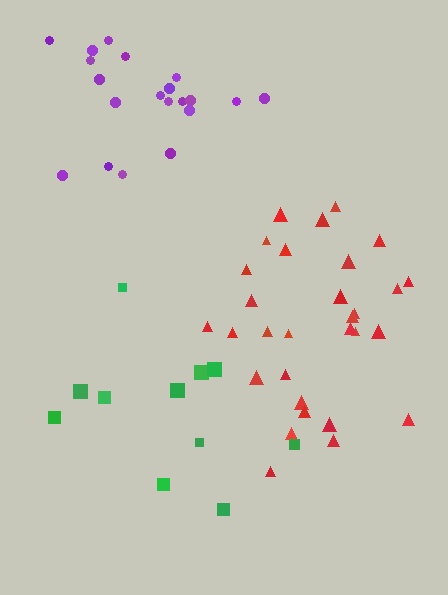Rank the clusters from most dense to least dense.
red, purple, green.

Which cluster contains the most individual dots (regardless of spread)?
Red (31).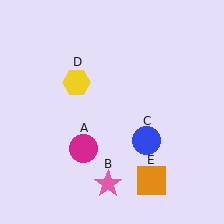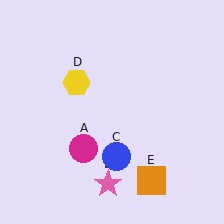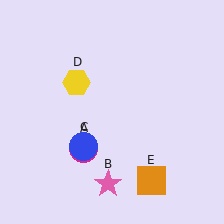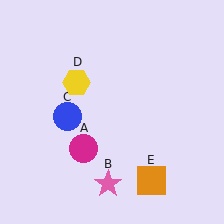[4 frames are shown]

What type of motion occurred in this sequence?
The blue circle (object C) rotated clockwise around the center of the scene.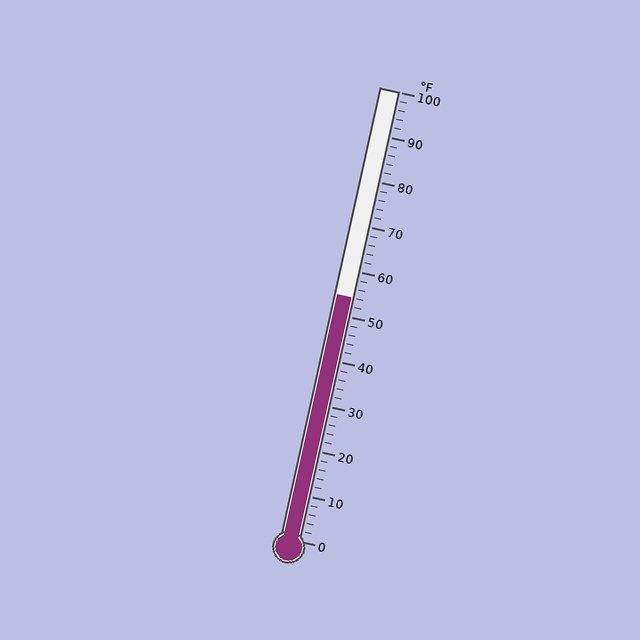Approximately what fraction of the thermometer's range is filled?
The thermometer is filled to approximately 55% of its range.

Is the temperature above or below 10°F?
The temperature is above 10°F.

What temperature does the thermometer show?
The thermometer shows approximately 54°F.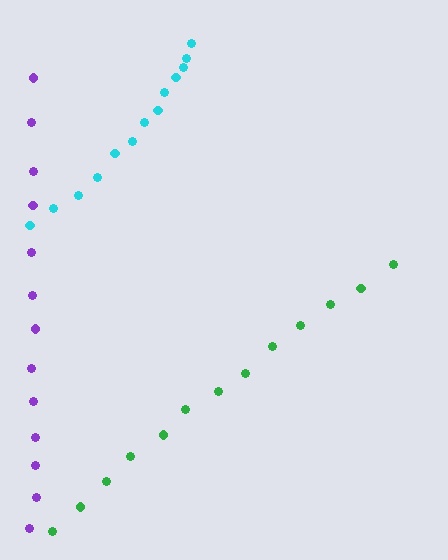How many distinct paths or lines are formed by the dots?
There are 3 distinct paths.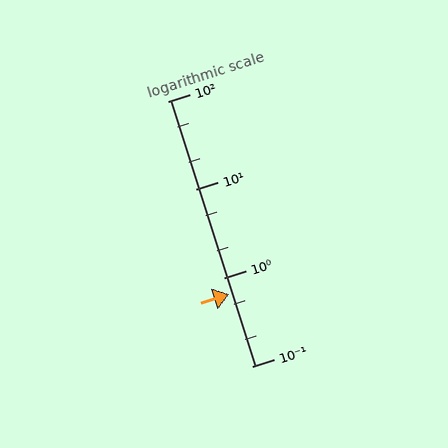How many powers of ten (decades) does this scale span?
The scale spans 3 decades, from 0.1 to 100.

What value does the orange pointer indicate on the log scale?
The pointer indicates approximately 0.66.